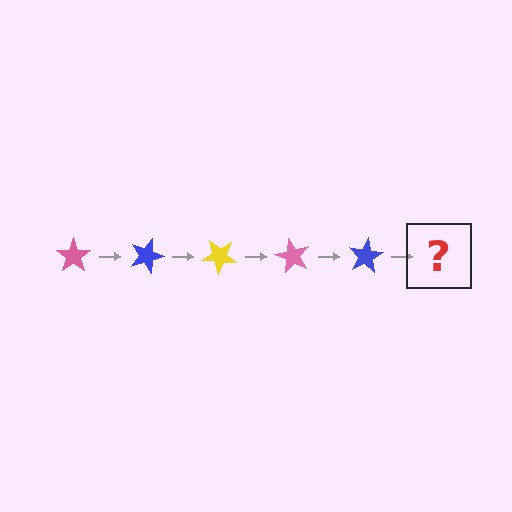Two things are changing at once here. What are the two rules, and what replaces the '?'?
The two rules are that it rotates 20 degrees each step and the color cycles through pink, blue, and yellow. The '?' should be a yellow star, rotated 100 degrees from the start.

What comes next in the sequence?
The next element should be a yellow star, rotated 100 degrees from the start.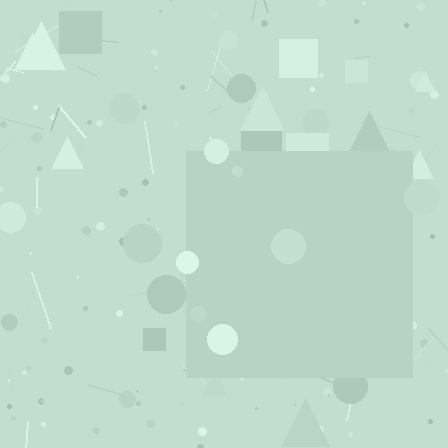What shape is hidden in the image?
A square is hidden in the image.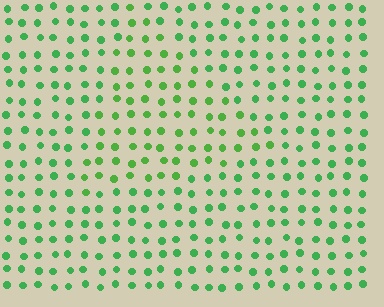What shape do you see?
I see a triangle.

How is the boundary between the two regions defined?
The boundary is defined purely by a slight shift in hue (about 19 degrees). Spacing, size, and orientation are identical on both sides.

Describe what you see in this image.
The image is filled with small green elements in a uniform arrangement. A triangle-shaped region is visible where the elements are tinted to a slightly different hue, forming a subtle color boundary.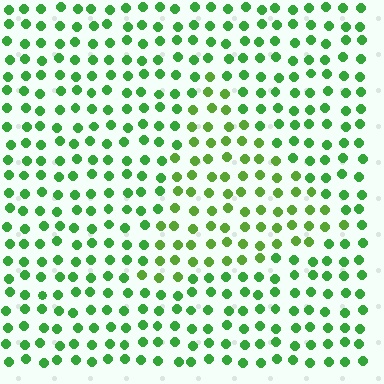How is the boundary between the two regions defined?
The boundary is defined purely by a slight shift in hue (about 22 degrees). Spacing, size, and orientation are identical on both sides.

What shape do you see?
I see a triangle.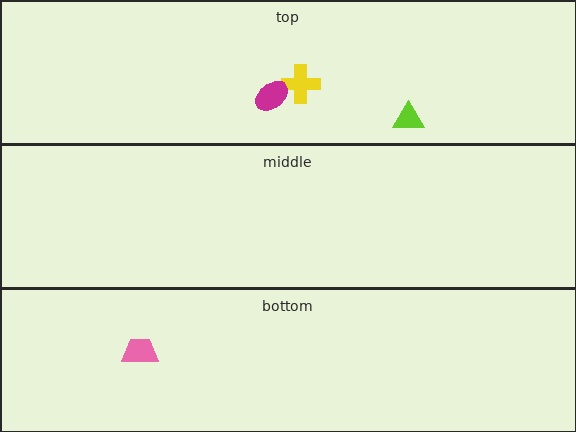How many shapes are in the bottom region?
1.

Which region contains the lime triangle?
The top region.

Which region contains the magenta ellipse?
The top region.